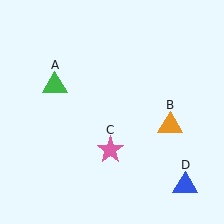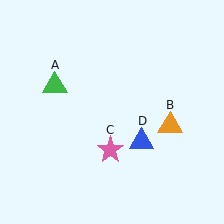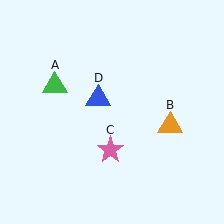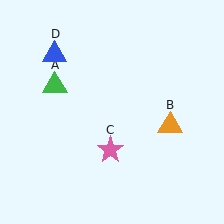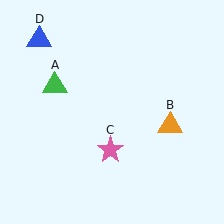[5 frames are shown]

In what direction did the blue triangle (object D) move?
The blue triangle (object D) moved up and to the left.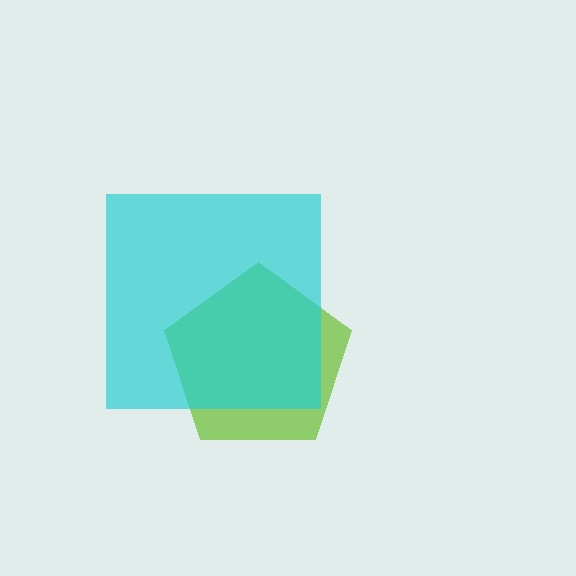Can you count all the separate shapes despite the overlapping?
Yes, there are 2 separate shapes.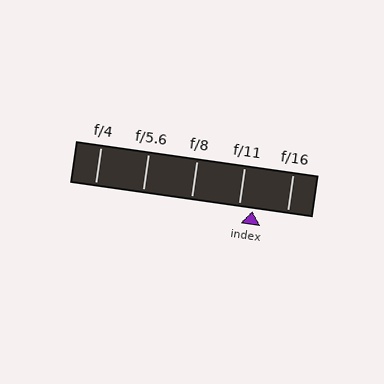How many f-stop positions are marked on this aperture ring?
There are 5 f-stop positions marked.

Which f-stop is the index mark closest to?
The index mark is closest to f/11.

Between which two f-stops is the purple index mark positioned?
The index mark is between f/11 and f/16.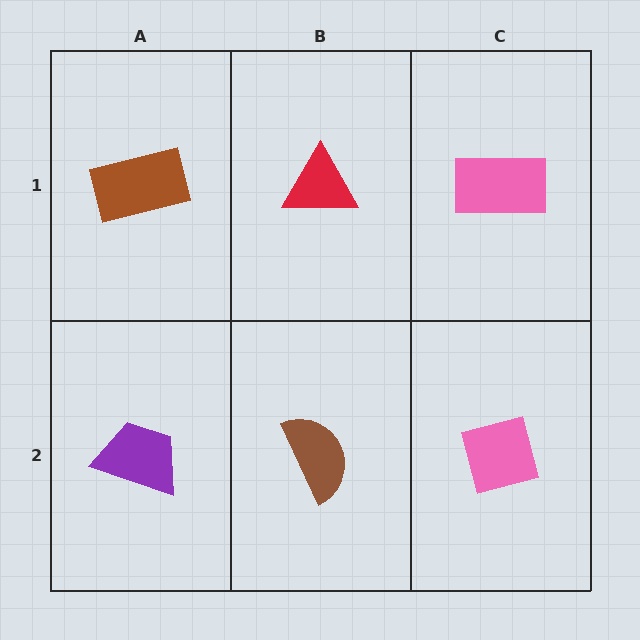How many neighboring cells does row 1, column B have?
3.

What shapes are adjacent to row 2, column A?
A brown rectangle (row 1, column A), a brown semicircle (row 2, column B).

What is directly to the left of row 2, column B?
A purple trapezoid.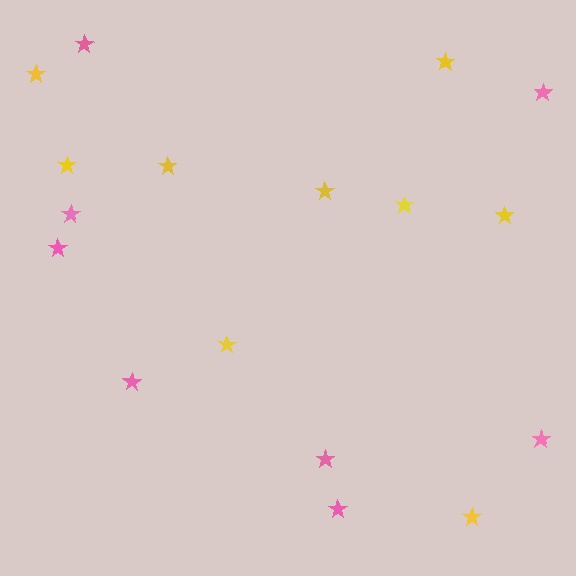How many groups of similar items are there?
There are 2 groups: one group of yellow stars (9) and one group of pink stars (8).